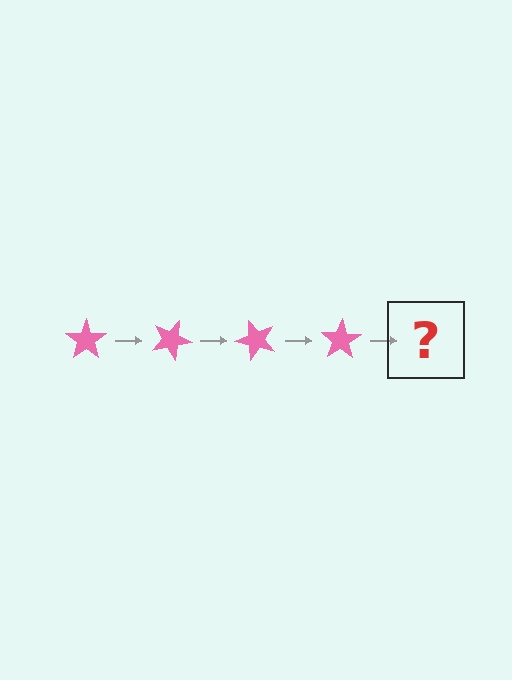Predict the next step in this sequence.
The next step is a pink star rotated 100 degrees.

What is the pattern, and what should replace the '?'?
The pattern is that the star rotates 25 degrees each step. The '?' should be a pink star rotated 100 degrees.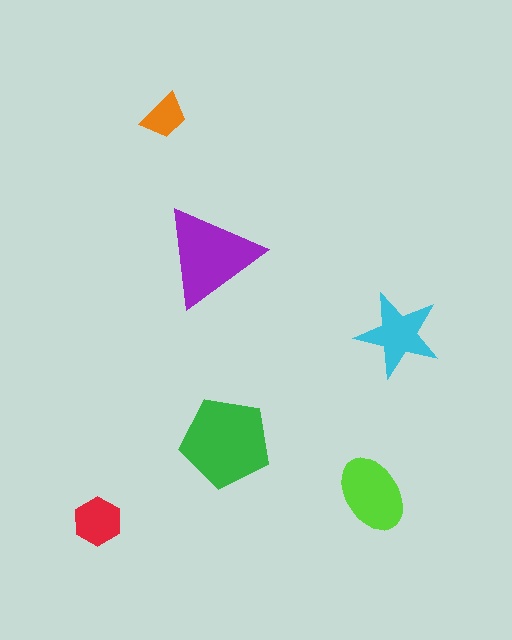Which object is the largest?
The green pentagon.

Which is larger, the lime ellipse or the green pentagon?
The green pentagon.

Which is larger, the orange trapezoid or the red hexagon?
The red hexagon.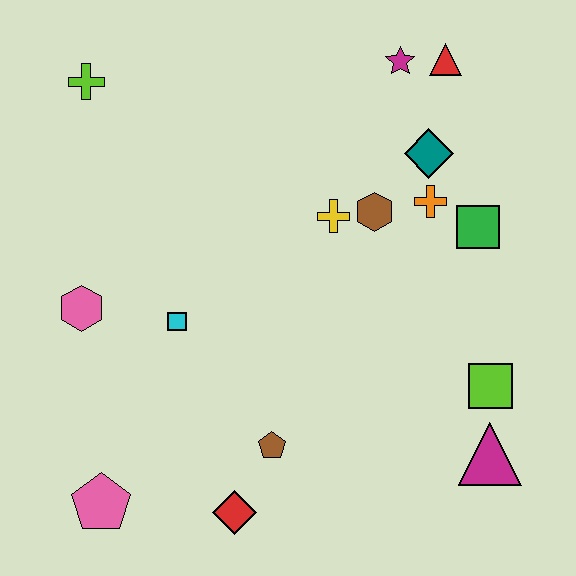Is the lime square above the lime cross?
No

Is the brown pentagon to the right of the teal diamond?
No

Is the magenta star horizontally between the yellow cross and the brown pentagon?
No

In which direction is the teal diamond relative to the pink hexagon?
The teal diamond is to the right of the pink hexagon.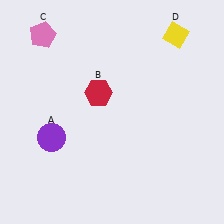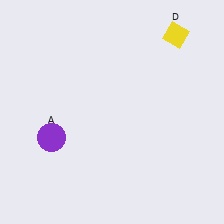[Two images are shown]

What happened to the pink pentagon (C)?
The pink pentagon (C) was removed in Image 2. It was in the top-left area of Image 1.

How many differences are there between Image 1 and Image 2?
There are 2 differences between the two images.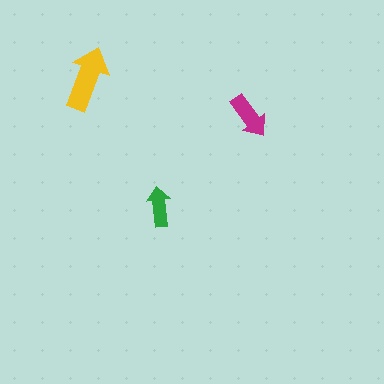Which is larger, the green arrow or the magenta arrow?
The magenta one.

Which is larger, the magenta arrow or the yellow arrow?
The yellow one.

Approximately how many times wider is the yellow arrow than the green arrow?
About 1.5 times wider.